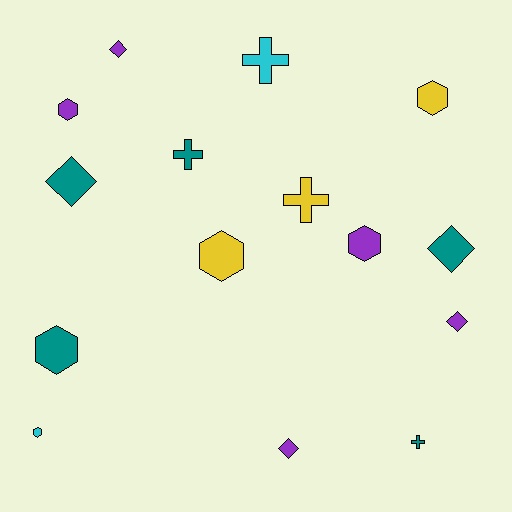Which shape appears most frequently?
Hexagon, with 6 objects.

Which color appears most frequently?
Teal, with 5 objects.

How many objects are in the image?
There are 15 objects.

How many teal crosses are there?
There are 2 teal crosses.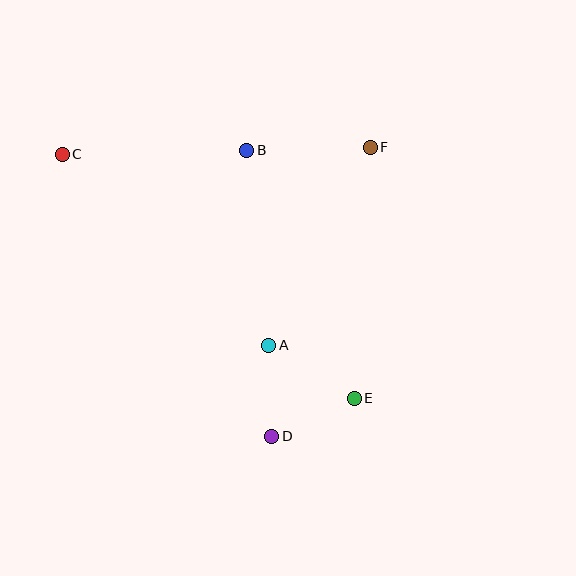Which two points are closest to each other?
Points D and E are closest to each other.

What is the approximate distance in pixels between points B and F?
The distance between B and F is approximately 124 pixels.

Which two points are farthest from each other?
Points C and E are farthest from each other.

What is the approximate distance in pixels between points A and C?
The distance between A and C is approximately 281 pixels.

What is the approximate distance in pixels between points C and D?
The distance between C and D is approximately 351 pixels.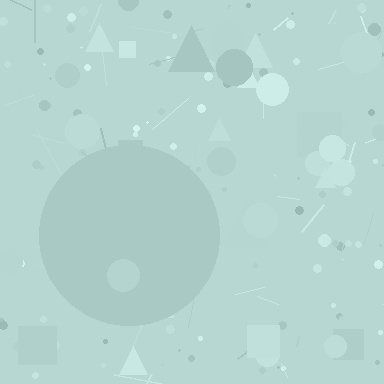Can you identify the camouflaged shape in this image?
The camouflaged shape is a circle.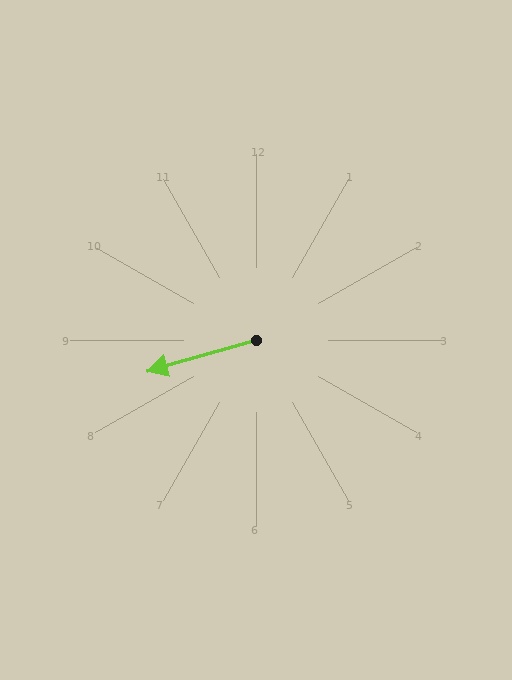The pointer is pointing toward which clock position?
Roughly 8 o'clock.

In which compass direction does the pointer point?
West.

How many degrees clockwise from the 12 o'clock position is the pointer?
Approximately 254 degrees.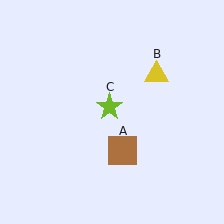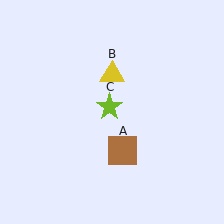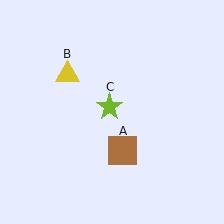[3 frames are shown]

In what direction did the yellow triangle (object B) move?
The yellow triangle (object B) moved left.